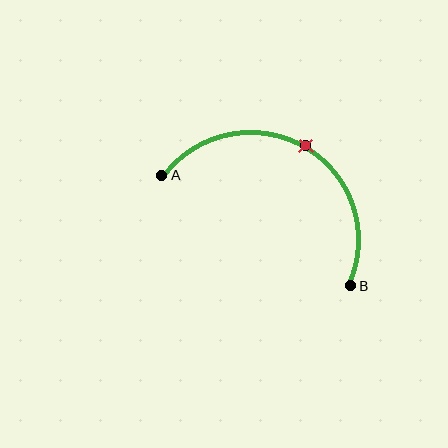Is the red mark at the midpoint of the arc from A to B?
Yes. The red mark lies on the arc at equal arc-length from both A and B — it is the arc midpoint.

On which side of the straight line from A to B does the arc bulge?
The arc bulges above the straight line connecting A and B.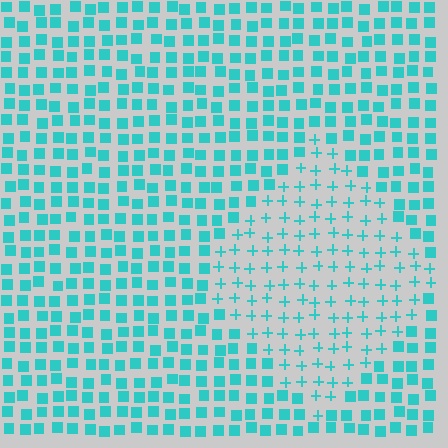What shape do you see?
I see a diamond.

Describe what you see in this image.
The image is filled with small cyan elements arranged in a uniform grid. A diamond-shaped region contains plus signs, while the surrounding area contains squares. The boundary is defined purely by the change in element shape.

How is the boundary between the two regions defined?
The boundary is defined by a change in element shape: plus signs inside vs. squares outside. All elements share the same color and spacing.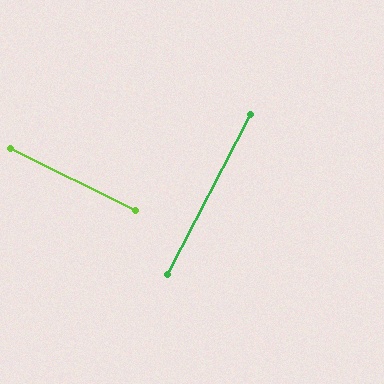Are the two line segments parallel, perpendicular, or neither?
Perpendicular — they meet at approximately 89°.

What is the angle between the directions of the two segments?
Approximately 89 degrees.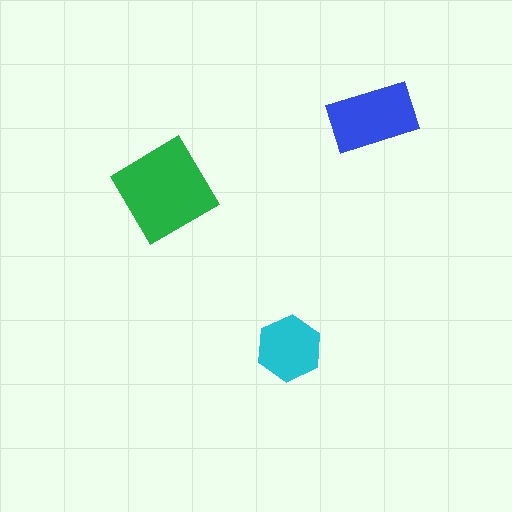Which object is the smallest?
The cyan hexagon.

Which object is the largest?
The green diamond.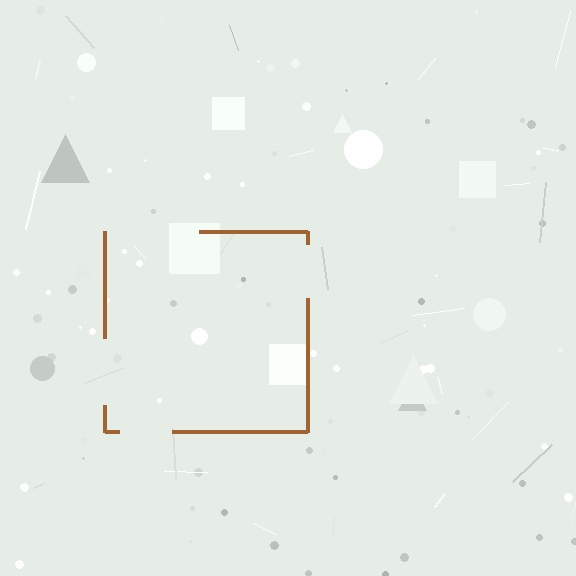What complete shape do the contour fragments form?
The contour fragments form a square.